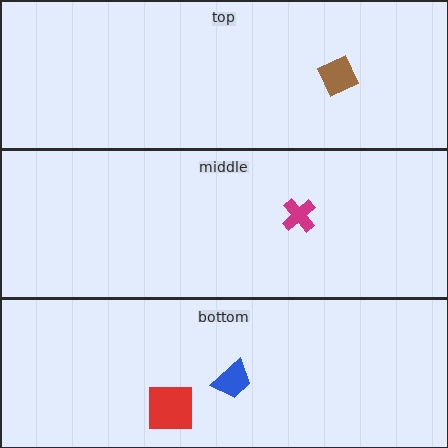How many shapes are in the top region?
1.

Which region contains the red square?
The bottom region.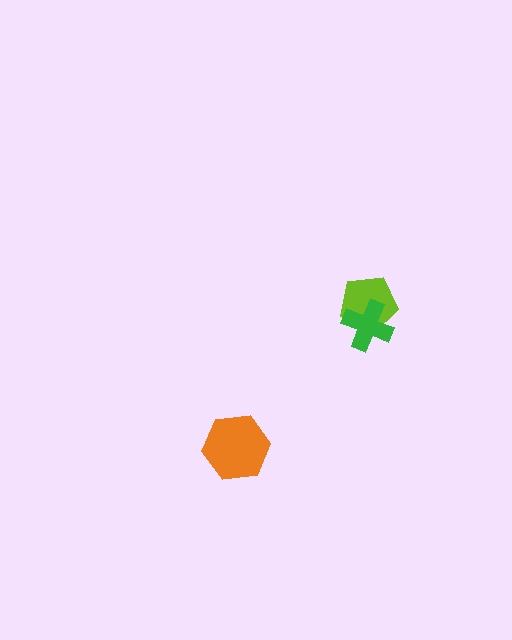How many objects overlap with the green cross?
1 object overlaps with the green cross.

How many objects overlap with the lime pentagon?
1 object overlaps with the lime pentagon.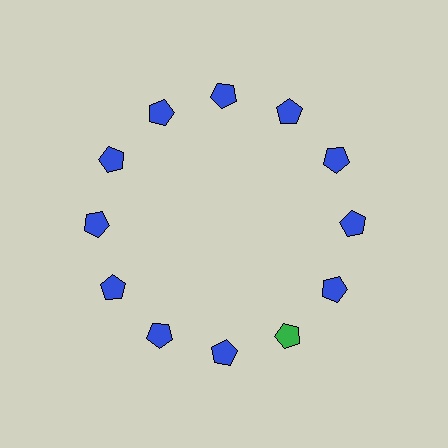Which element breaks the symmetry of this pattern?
The green pentagon at roughly the 5 o'clock position breaks the symmetry. All other shapes are blue pentagons.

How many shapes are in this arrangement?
There are 12 shapes arranged in a ring pattern.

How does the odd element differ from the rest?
It has a different color: green instead of blue.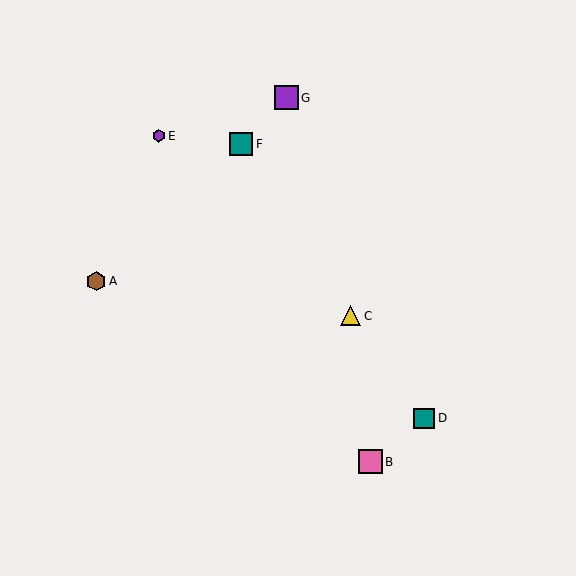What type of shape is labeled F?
Shape F is a teal square.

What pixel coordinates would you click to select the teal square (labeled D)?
Click at (424, 418) to select the teal square D.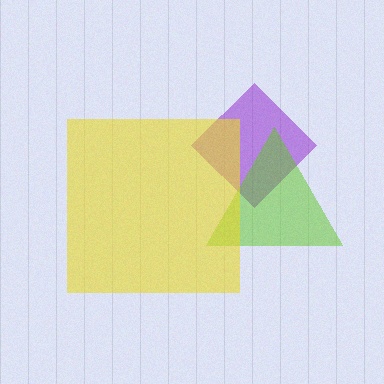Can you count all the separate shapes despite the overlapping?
Yes, there are 3 separate shapes.